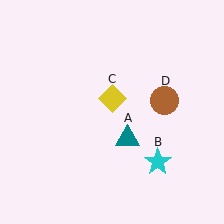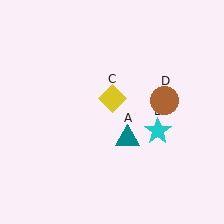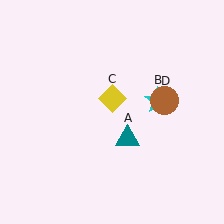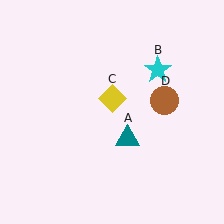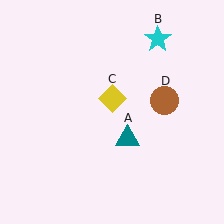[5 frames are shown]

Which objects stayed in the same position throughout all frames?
Teal triangle (object A) and yellow diamond (object C) and brown circle (object D) remained stationary.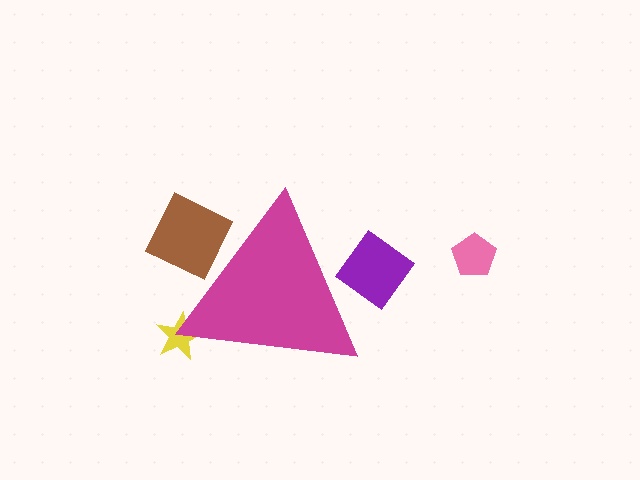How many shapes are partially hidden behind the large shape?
3 shapes are partially hidden.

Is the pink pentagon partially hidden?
No, the pink pentagon is fully visible.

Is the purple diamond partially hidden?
Yes, the purple diamond is partially hidden behind the magenta triangle.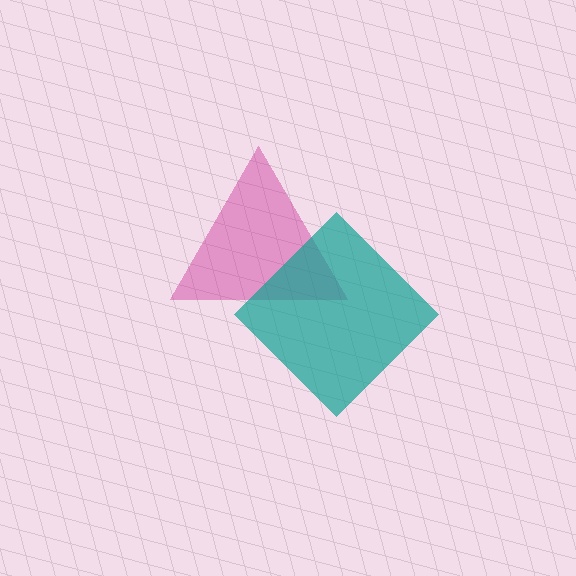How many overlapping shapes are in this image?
There are 2 overlapping shapes in the image.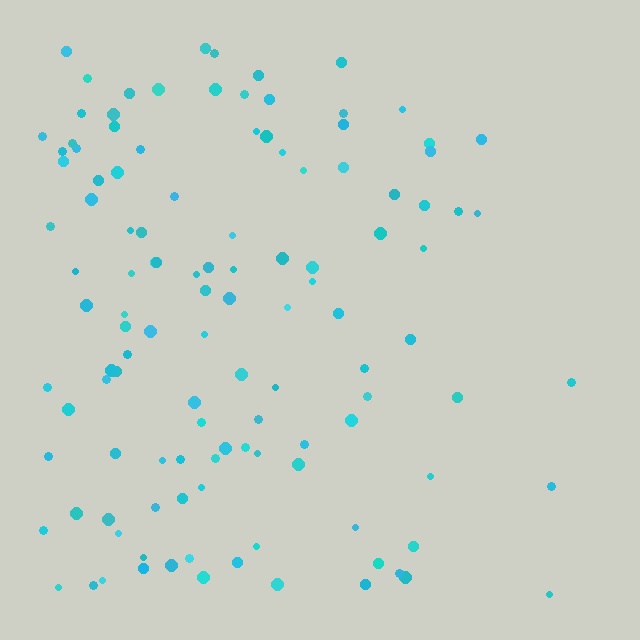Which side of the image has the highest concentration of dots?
The left.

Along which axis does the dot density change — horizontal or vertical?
Horizontal.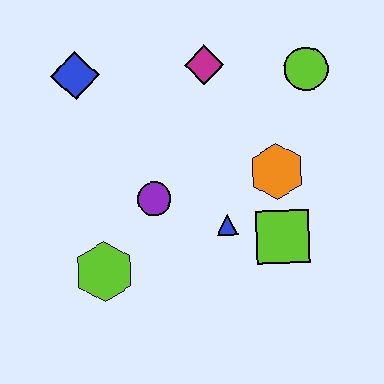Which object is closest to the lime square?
The blue triangle is closest to the lime square.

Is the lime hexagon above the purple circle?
No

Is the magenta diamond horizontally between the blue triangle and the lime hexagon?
Yes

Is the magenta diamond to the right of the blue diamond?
Yes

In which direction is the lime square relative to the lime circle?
The lime square is below the lime circle.